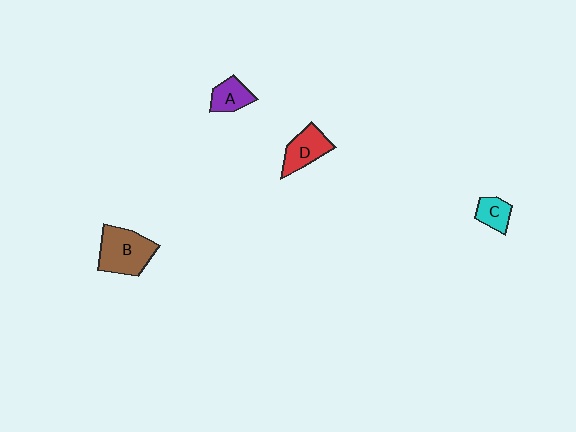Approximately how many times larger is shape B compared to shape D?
Approximately 1.5 times.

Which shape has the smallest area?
Shape C (cyan).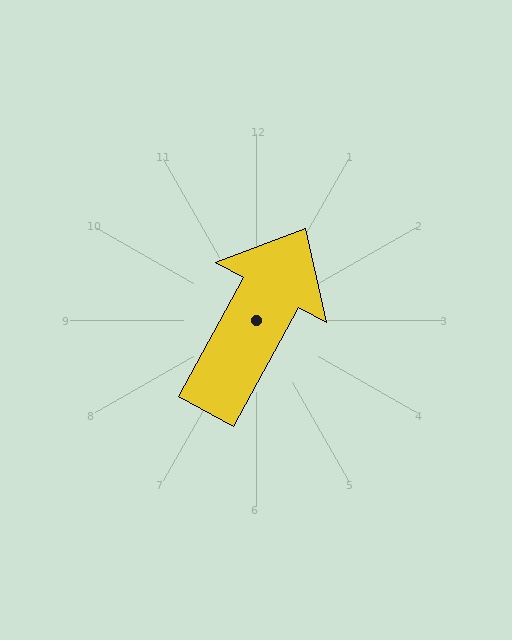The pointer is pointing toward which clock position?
Roughly 1 o'clock.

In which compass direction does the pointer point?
Northeast.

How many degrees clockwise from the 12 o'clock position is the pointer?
Approximately 29 degrees.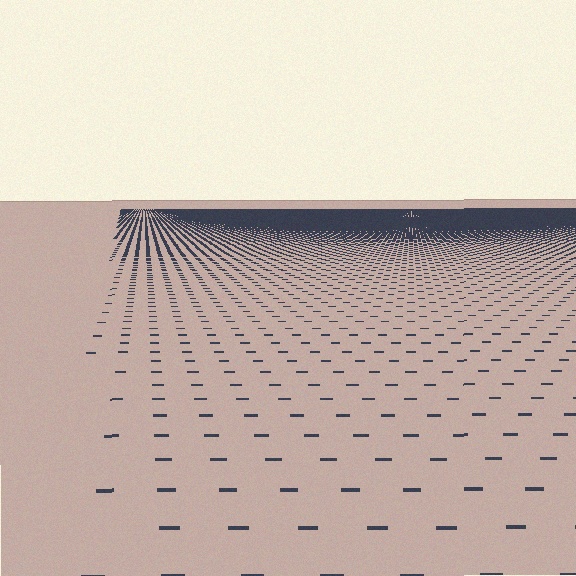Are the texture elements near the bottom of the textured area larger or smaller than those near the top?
Larger. Near the bottom, elements are closer to the viewer and appear at a bigger on-screen size.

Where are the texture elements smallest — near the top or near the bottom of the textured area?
Near the top.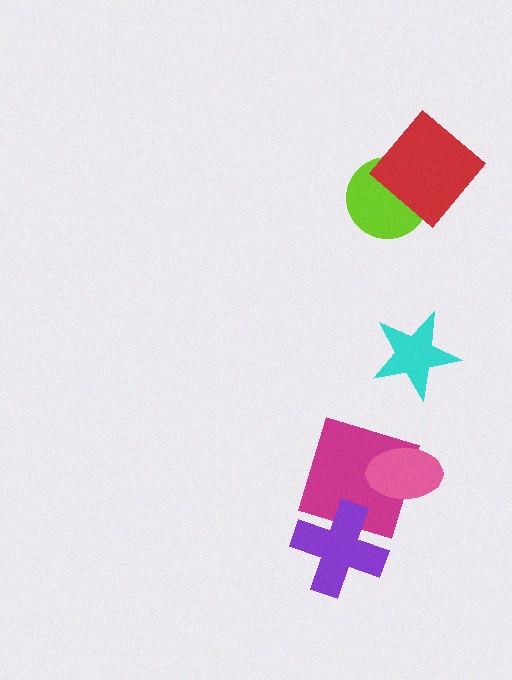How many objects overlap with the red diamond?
1 object overlaps with the red diamond.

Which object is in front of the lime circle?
The red diamond is in front of the lime circle.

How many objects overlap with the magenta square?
2 objects overlap with the magenta square.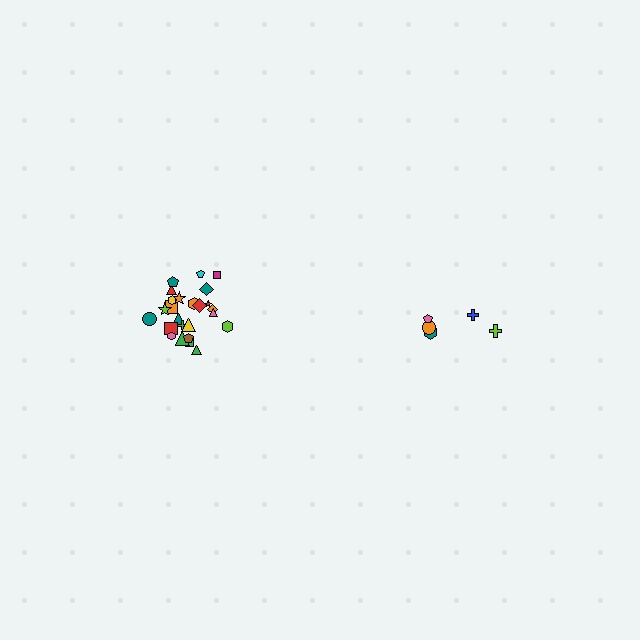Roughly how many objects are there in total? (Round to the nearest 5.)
Roughly 30 objects in total.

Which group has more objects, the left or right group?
The left group.